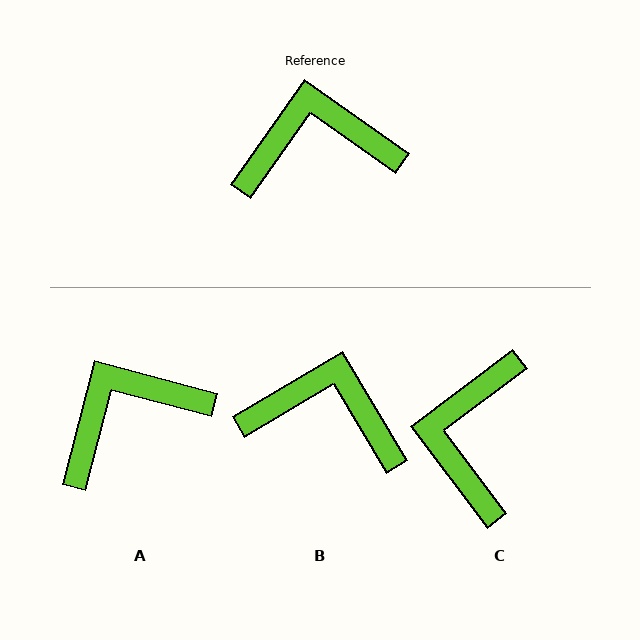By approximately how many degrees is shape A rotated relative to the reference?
Approximately 20 degrees counter-clockwise.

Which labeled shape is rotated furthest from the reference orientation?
C, about 72 degrees away.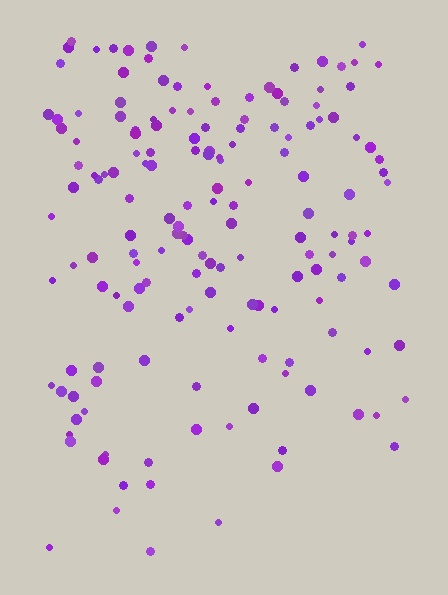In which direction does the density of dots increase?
From bottom to top, with the top side densest.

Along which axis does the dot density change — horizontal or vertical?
Vertical.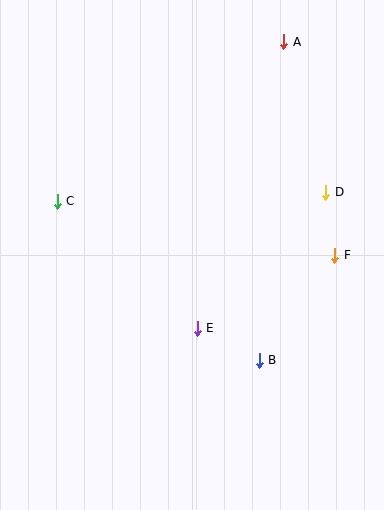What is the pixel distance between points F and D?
The distance between F and D is 64 pixels.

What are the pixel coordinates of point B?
Point B is at (259, 360).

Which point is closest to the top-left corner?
Point C is closest to the top-left corner.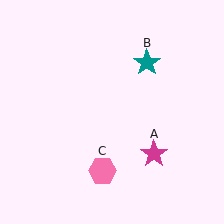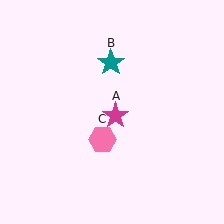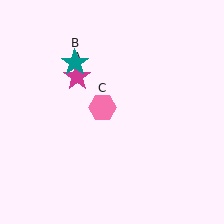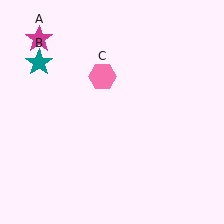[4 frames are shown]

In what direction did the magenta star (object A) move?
The magenta star (object A) moved up and to the left.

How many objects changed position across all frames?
3 objects changed position: magenta star (object A), teal star (object B), pink hexagon (object C).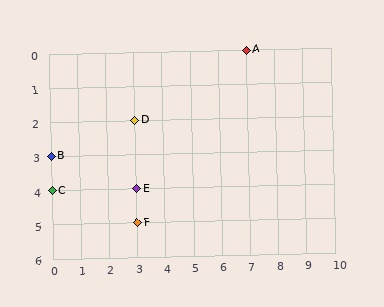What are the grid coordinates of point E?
Point E is at grid coordinates (3, 4).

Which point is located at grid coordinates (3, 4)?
Point E is at (3, 4).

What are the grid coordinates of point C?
Point C is at grid coordinates (0, 4).